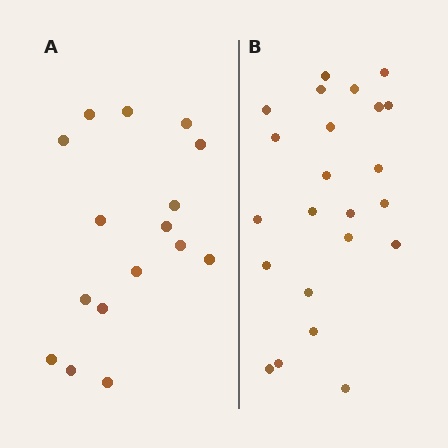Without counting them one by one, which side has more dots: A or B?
Region B (the right region) has more dots.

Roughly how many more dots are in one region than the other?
Region B has roughly 8 or so more dots than region A.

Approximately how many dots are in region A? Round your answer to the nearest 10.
About 20 dots. (The exact count is 16, which rounds to 20.)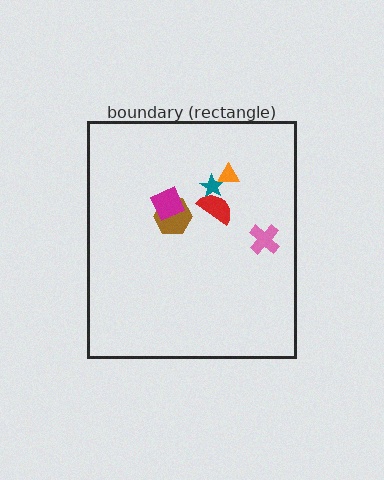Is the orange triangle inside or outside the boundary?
Inside.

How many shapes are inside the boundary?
6 inside, 0 outside.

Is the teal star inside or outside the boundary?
Inside.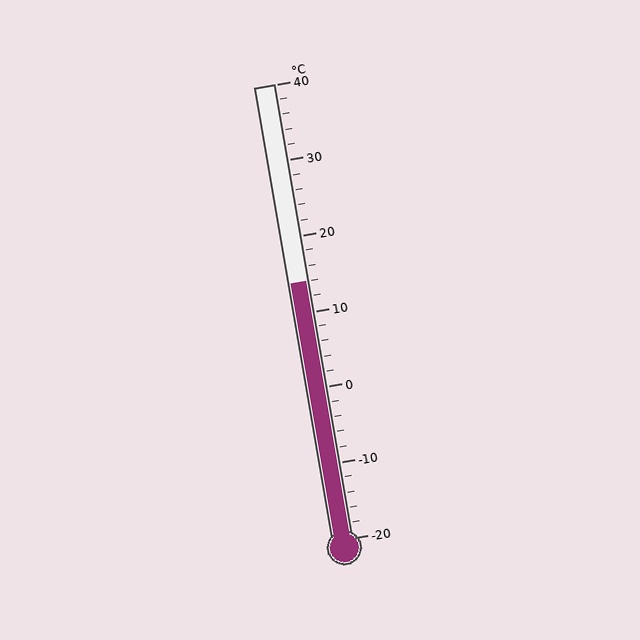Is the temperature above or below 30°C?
The temperature is below 30°C.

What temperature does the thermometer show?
The thermometer shows approximately 14°C.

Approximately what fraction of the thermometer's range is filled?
The thermometer is filled to approximately 55% of its range.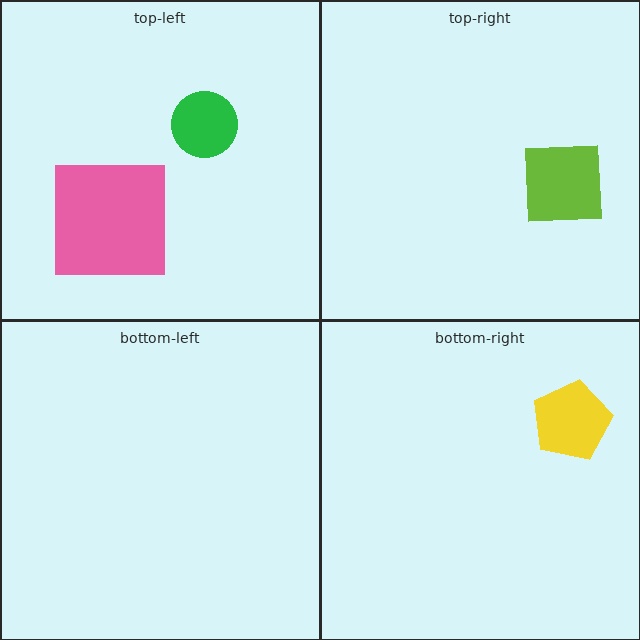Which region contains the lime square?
The top-right region.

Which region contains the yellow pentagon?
The bottom-right region.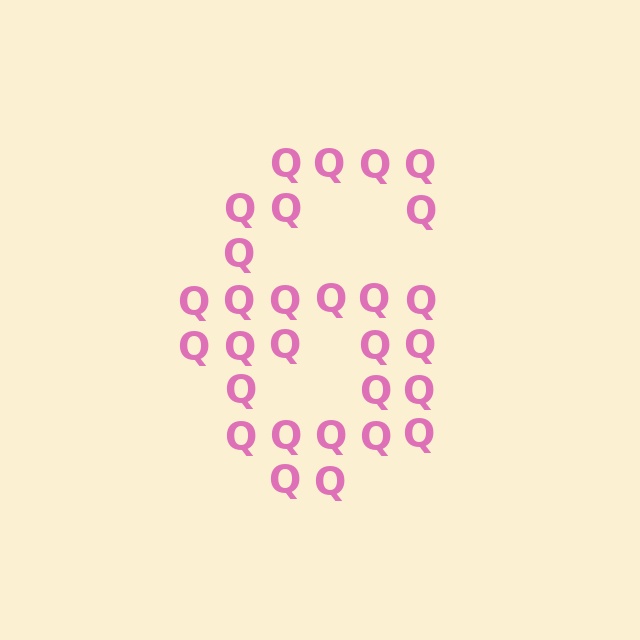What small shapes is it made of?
It is made of small letter Q's.